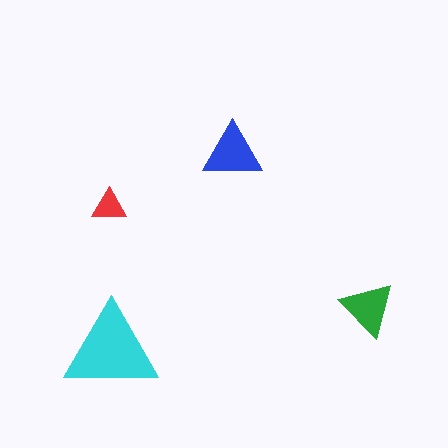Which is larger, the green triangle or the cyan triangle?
The cyan one.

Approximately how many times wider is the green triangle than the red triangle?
About 1.5 times wider.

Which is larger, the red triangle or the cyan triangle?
The cyan one.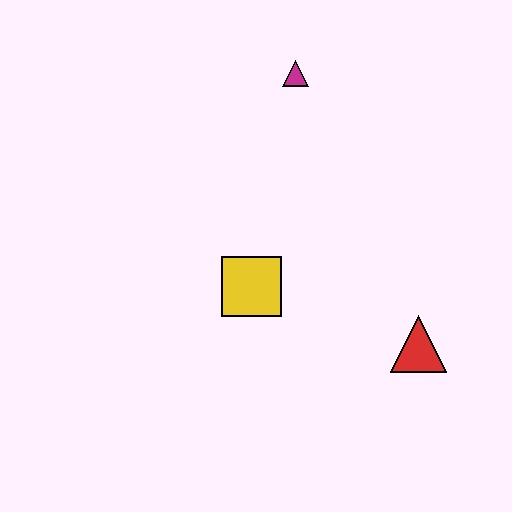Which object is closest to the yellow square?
The red triangle is closest to the yellow square.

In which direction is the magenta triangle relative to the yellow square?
The magenta triangle is above the yellow square.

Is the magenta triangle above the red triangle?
Yes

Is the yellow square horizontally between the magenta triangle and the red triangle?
No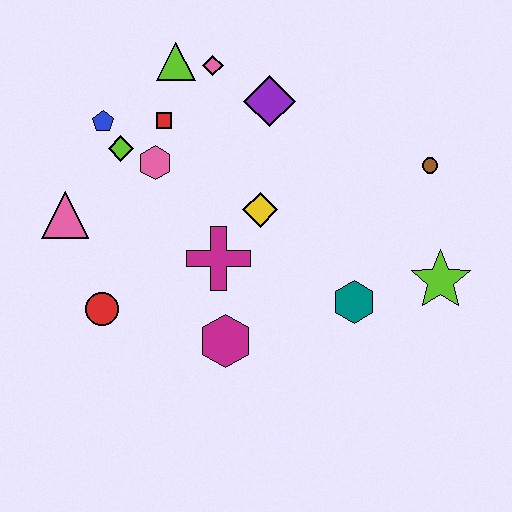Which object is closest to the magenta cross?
The yellow diamond is closest to the magenta cross.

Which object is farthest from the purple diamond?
The red circle is farthest from the purple diamond.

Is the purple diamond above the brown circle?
Yes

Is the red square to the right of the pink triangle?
Yes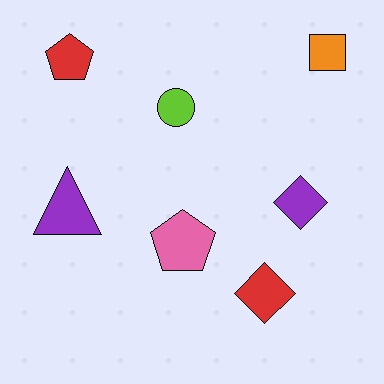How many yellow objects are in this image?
There are no yellow objects.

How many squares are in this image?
There is 1 square.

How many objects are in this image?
There are 7 objects.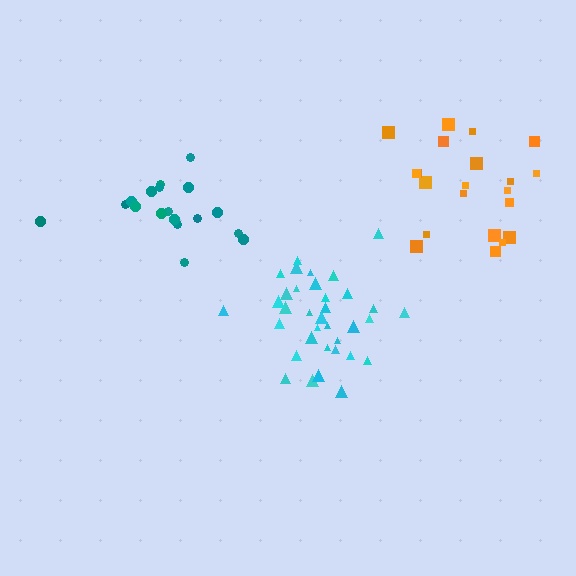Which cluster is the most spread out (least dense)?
Teal.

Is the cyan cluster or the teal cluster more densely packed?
Cyan.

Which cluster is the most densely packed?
Cyan.